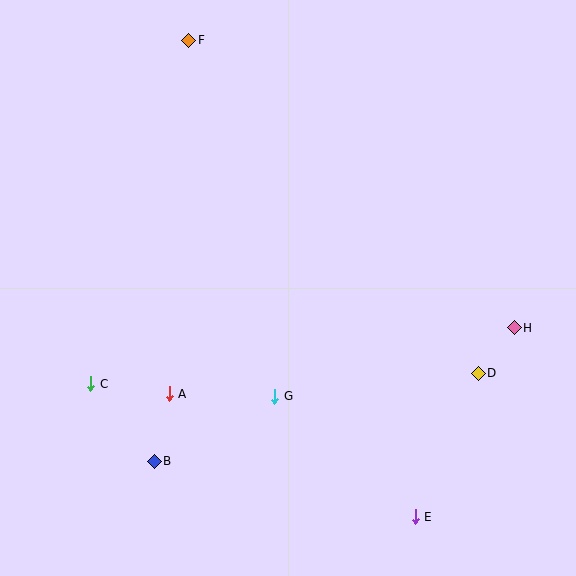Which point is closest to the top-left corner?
Point F is closest to the top-left corner.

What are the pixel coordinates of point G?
Point G is at (275, 396).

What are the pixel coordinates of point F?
Point F is at (189, 40).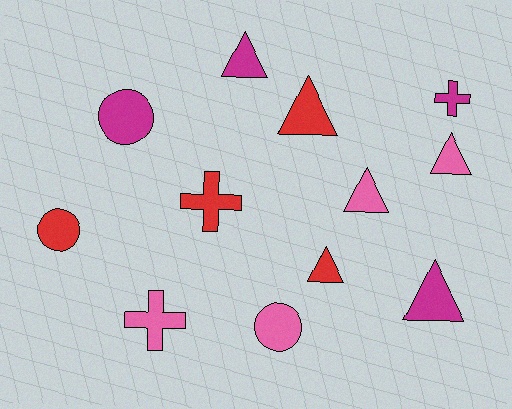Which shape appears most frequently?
Triangle, with 6 objects.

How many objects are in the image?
There are 12 objects.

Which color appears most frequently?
Magenta, with 4 objects.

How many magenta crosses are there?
There is 1 magenta cross.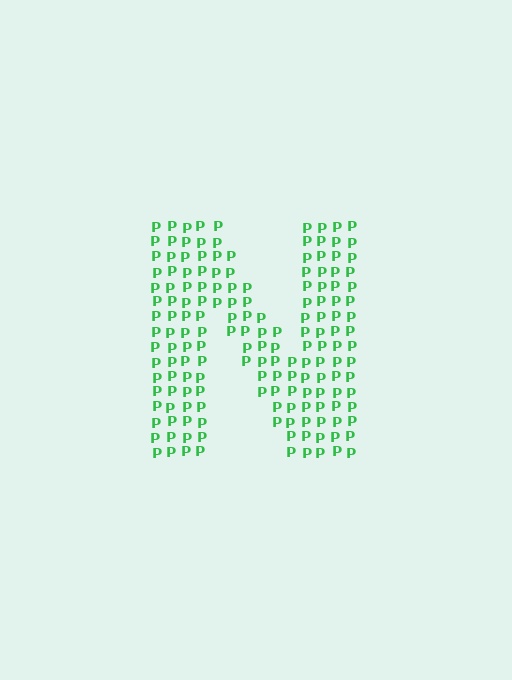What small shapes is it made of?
It is made of small letter P's.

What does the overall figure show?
The overall figure shows the letter N.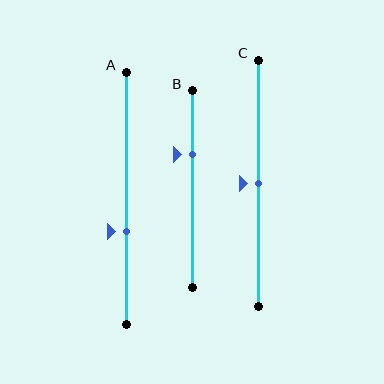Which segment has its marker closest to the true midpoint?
Segment C has its marker closest to the true midpoint.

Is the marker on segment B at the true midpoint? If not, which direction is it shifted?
No, the marker on segment B is shifted upward by about 18% of the segment length.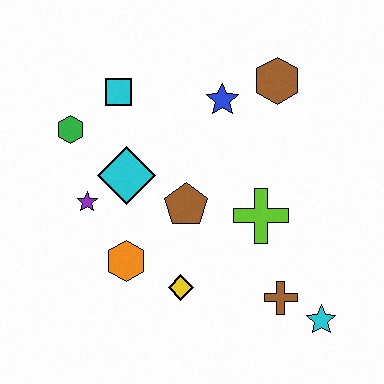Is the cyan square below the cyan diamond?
No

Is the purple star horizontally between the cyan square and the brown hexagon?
No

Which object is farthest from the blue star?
The cyan star is farthest from the blue star.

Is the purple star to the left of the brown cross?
Yes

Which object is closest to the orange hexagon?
The yellow diamond is closest to the orange hexagon.